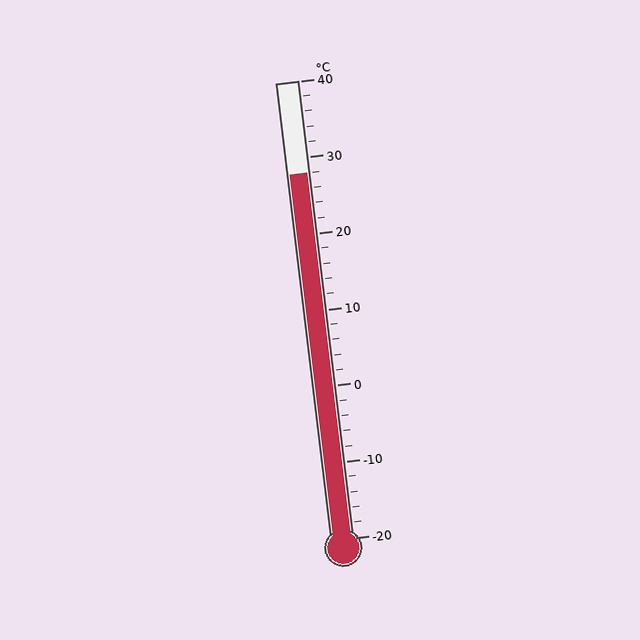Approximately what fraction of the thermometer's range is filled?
The thermometer is filled to approximately 80% of its range.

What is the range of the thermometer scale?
The thermometer scale ranges from -20°C to 40°C.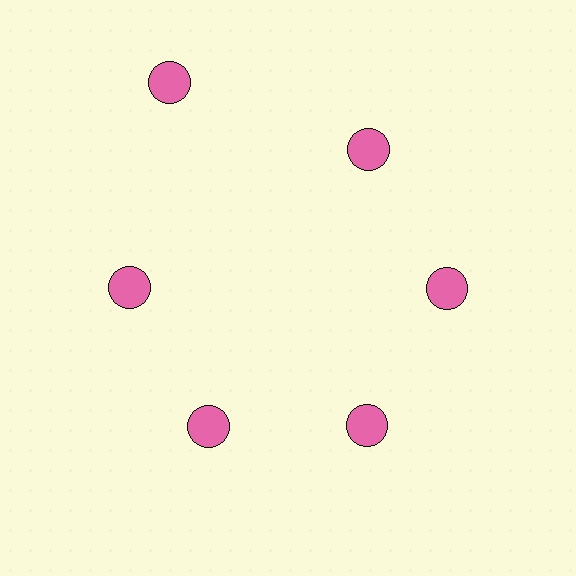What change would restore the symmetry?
The symmetry would be restored by moving it inward, back onto the ring so that all 6 circles sit at equal angles and equal distance from the center.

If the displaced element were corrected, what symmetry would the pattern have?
It would have 6-fold rotational symmetry — the pattern would map onto itself every 60 degrees.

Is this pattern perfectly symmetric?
No. The 6 pink circles are arranged in a ring, but one element near the 11 o'clock position is pushed outward from the center, breaking the 6-fold rotational symmetry.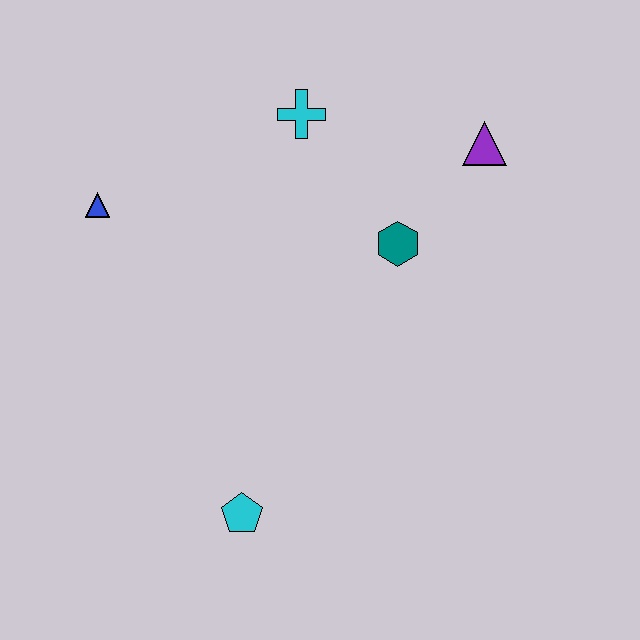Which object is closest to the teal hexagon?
The purple triangle is closest to the teal hexagon.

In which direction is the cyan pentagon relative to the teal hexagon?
The cyan pentagon is below the teal hexagon.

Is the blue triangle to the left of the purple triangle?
Yes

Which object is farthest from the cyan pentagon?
The purple triangle is farthest from the cyan pentagon.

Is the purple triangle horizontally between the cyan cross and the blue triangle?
No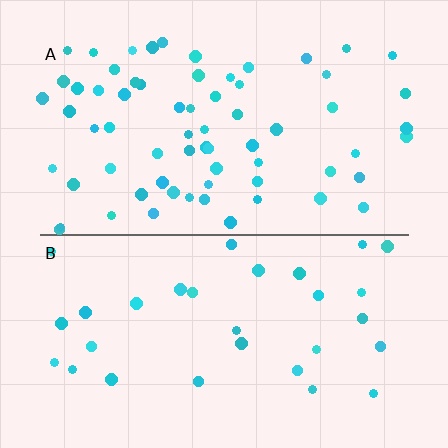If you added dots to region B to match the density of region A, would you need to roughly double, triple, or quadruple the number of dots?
Approximately double.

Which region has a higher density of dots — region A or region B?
A (the top).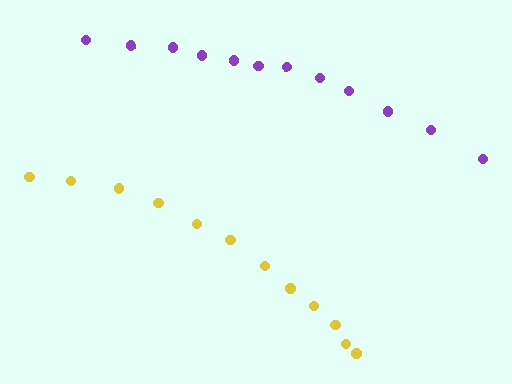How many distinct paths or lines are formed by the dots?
There are 2 distinct paths.